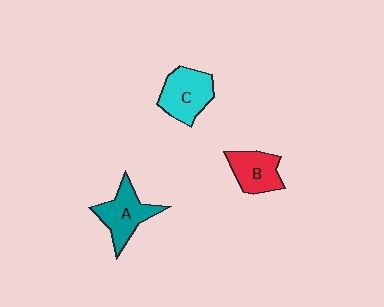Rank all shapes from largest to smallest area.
From largest to smallest: C (cyan), A (teal), B (red).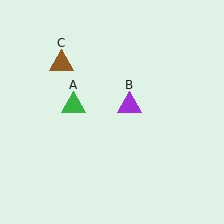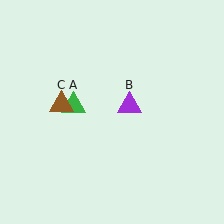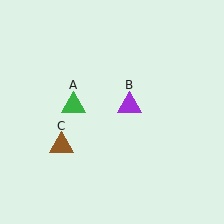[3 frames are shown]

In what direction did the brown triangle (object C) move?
The brown triangle (object C) moved down.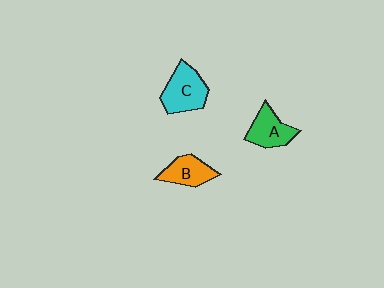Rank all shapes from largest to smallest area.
From largest to smallest: C (cyan), A (green), B (orange).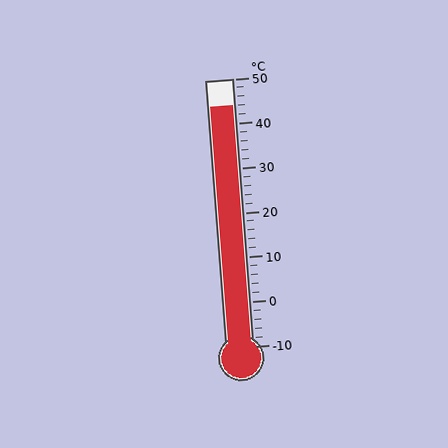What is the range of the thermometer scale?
The thermometer scale ranges from -10°C to 50°C.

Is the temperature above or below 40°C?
The temperature is above 40°C.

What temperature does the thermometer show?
The thermometer shows approximately 44°C.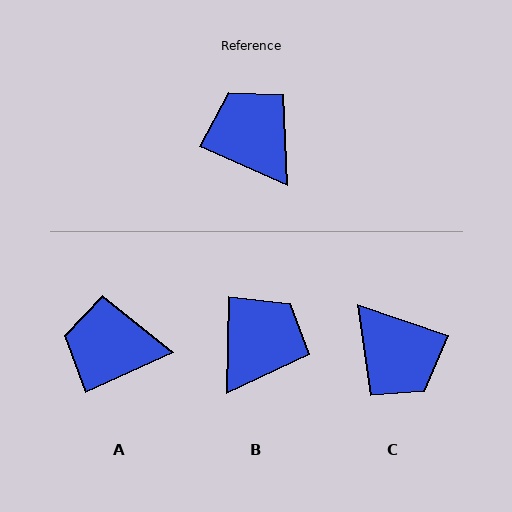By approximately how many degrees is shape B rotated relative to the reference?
Approximately 68 degrees clockwise.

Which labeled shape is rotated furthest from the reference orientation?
C, about 175 degrees away.